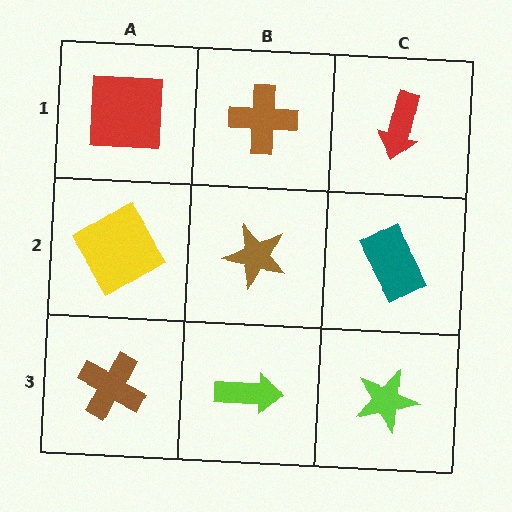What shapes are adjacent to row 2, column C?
A red arrow (row 1, column C), a lime star (row 3, column C), a brown star (row 2, column B).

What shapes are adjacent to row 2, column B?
A brown cross (row 1, column B), a lime arrow (row 3, column B), a yellow diamond (row 2, column A), a teal rectangle (row 2, column C).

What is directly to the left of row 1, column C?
A brown cross.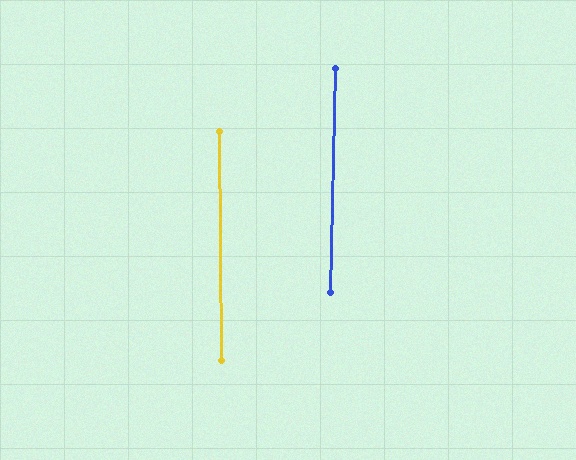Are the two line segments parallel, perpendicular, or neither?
Parallel — their directions differ by only 1.8°.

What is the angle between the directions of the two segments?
Approximately 2 degrees.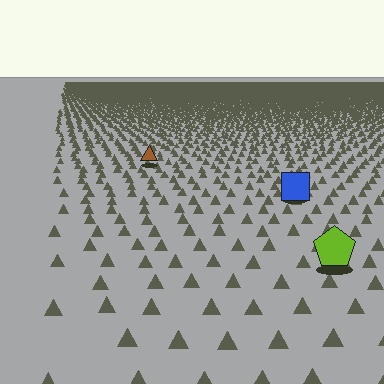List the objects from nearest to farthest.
From nearest to farthest: the lime pentagon, the blue square, the brown triangle.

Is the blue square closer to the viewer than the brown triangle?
Yes. The blue square is closer — you can tell from the texture gradient: the ground texture is coarser near it.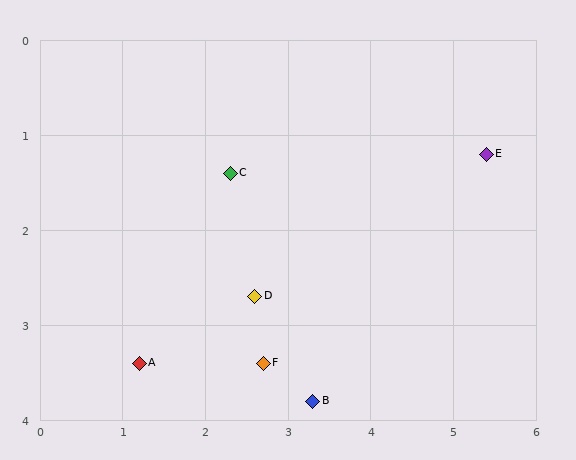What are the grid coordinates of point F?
Point F is at approximately (2.7, 3.4).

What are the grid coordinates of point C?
Point C is at approximately (2.3, 1.4).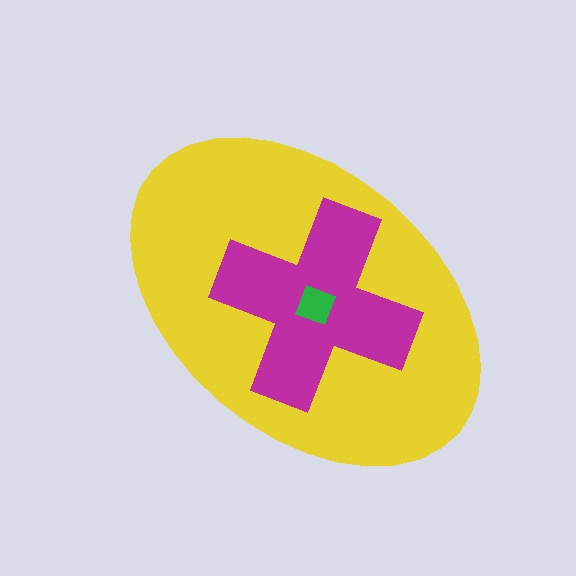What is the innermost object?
The green diamond.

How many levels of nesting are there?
3.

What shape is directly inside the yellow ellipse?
The magenta cross.